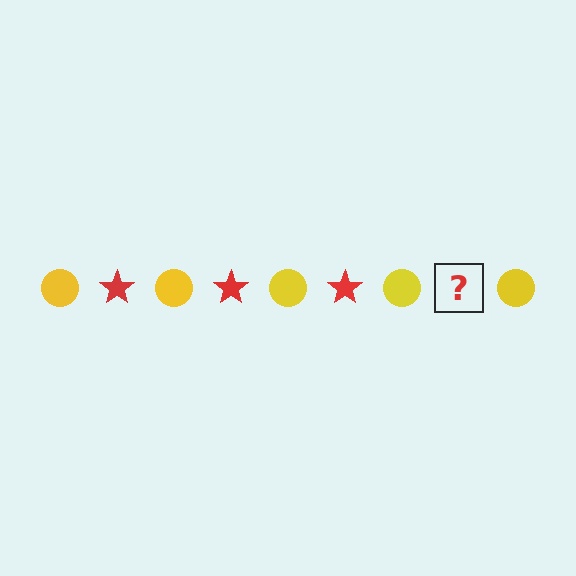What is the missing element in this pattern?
The missing element is a red star.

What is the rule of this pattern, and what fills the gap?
The rule is that the pattern alternates between yellow circle and red star. The gap should be filled with a red star.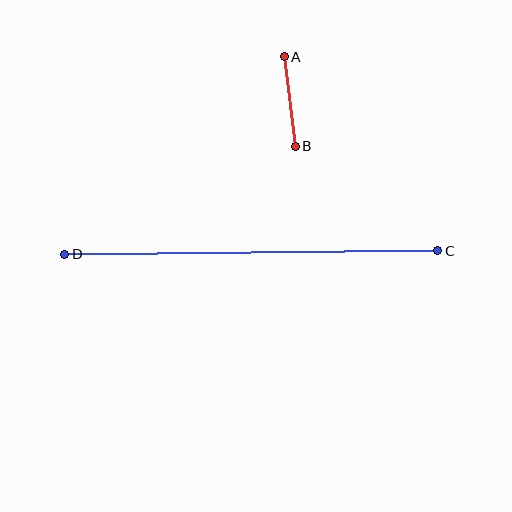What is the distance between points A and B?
The distance is approximately 90 pixels.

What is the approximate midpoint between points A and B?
The midpoint is at approximately (290, 101) pixels.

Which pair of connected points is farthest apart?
Points C and D are farthest apart.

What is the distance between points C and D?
The distance is approximately 373 pixels.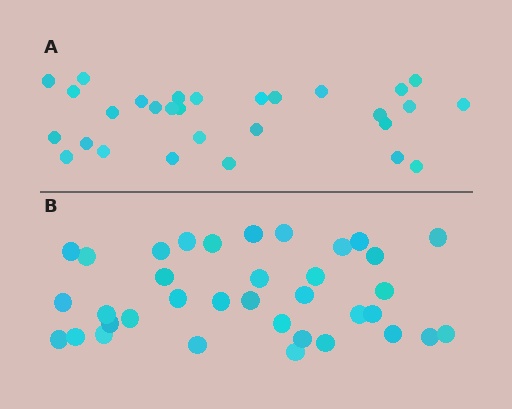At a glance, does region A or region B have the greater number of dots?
Region B (the bottom region) has more dots.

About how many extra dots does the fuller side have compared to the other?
Region B has roughly 8 or so more dots than region A.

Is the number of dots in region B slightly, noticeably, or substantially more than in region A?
Region B has only slightly more — the two regions are fairly close. The ratio is roughly 1.2 to 1.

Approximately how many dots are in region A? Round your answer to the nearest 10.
About 30 dots. (The exact count is 29, which rounds to 30.)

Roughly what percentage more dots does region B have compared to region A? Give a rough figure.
About 25% more.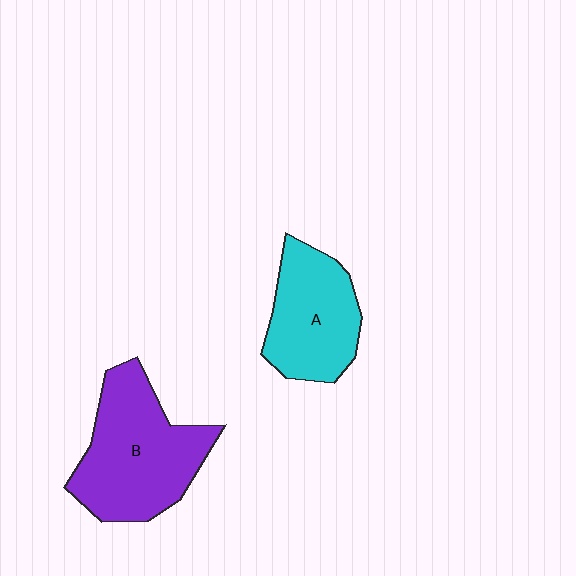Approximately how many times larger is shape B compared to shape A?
Approximately 1.3 times.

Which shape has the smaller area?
Shape A (cyan).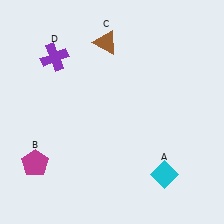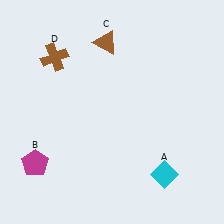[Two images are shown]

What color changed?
The cross (D) changed from purple in Image 1 to brown in Image 2.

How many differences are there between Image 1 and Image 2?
There is 1 difference between the two images.